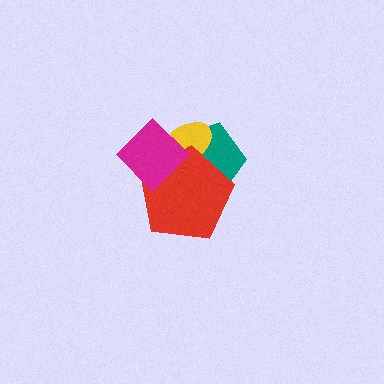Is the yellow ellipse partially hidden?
Yes, it is partially covered by another shape.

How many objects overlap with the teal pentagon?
3 objects overlap with the teal pentagon.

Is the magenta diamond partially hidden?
No, no other shape covers it.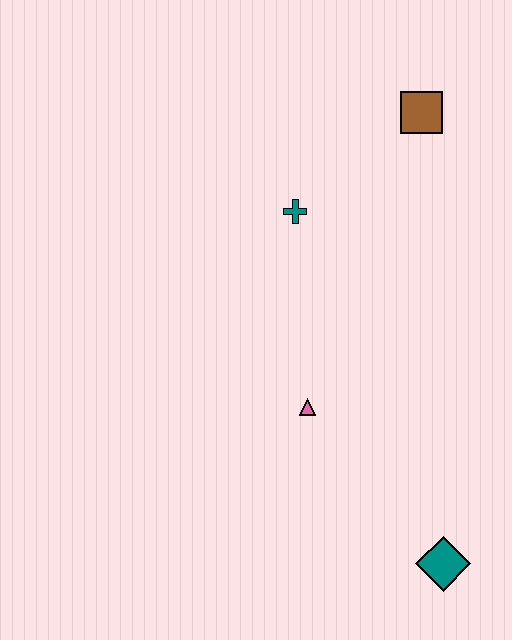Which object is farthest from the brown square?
The teal diamond is farthest from the brown square.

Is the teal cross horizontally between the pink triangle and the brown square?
No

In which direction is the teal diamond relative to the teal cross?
The teal diamond is below the teal cross.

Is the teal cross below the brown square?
Yes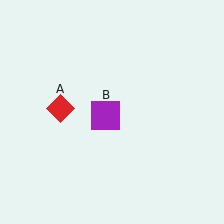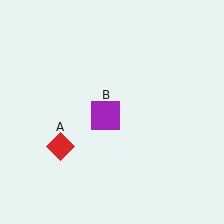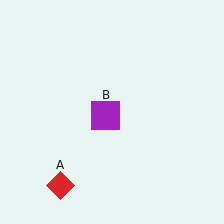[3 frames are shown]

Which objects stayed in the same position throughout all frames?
Purple square (object B) remained stationary.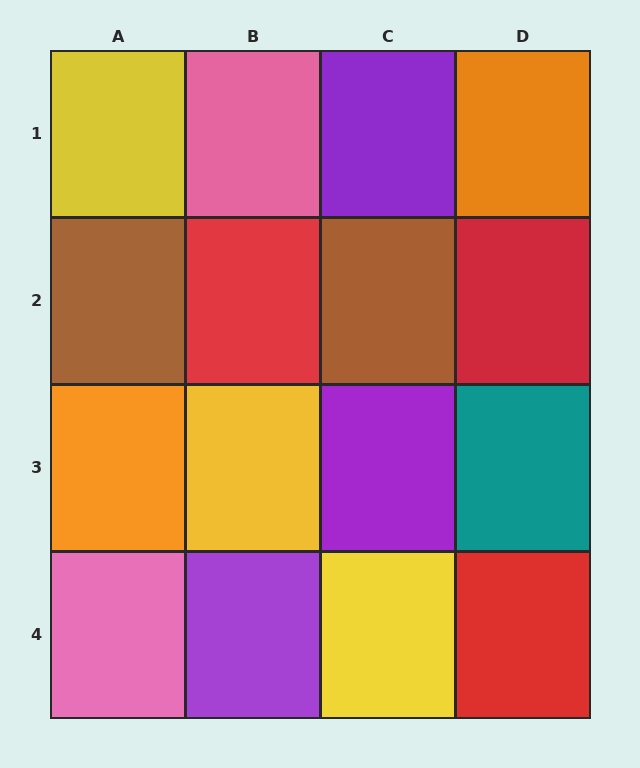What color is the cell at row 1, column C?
Purple.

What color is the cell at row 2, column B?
Red.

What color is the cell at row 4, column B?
Purple.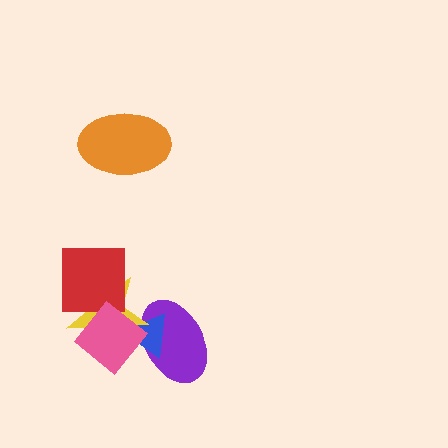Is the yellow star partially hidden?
Yes, it is partially covered by another shape.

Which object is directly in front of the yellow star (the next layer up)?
The red square is directly in front of the yellow star.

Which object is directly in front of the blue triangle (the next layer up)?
The yellow star is directly in front of the blue triangle.